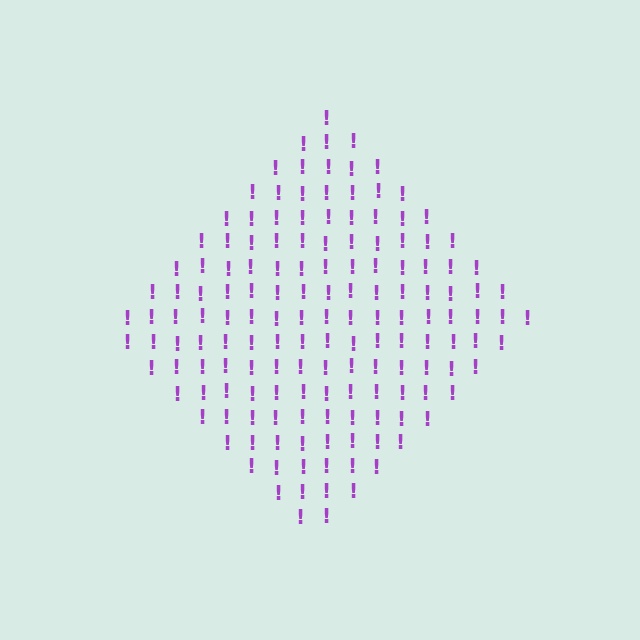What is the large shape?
The large shape is a diamond.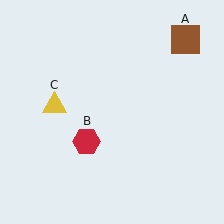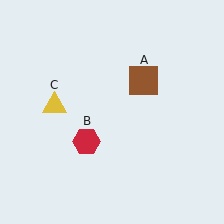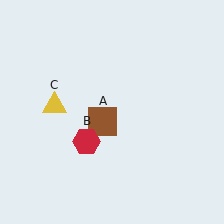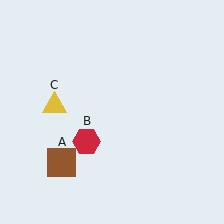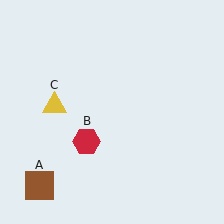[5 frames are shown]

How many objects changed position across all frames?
1 object changed position: brown square (object A).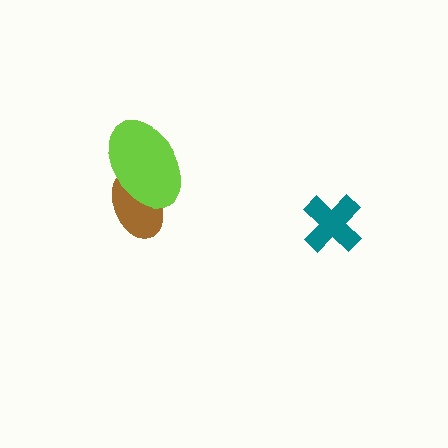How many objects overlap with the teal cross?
0 objects overlap with the teal cross.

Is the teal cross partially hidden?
No, no other shape covers it.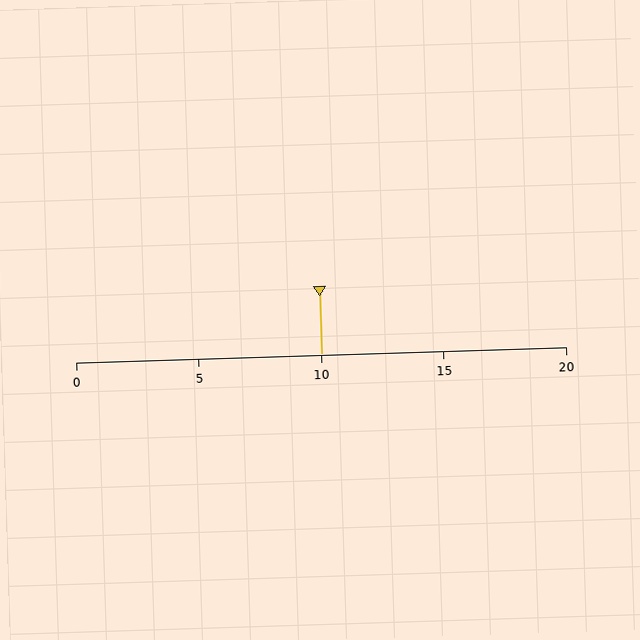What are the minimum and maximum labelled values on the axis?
The axis runs from 0 to 20.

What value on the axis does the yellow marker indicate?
The marker indicates approximately 10.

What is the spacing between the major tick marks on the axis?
The major ticks are spaced 5 apart.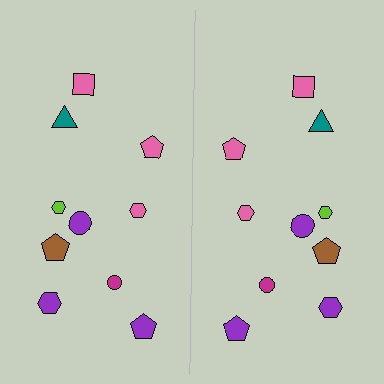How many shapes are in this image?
There are 20 shapes in this image.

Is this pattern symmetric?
Yes, this pattern has bilateral (reflection) symmetry.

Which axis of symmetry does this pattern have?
The pattern has a vertical axis of symmetry running through the center of the image.